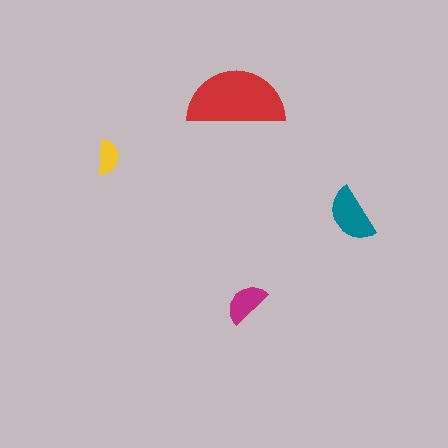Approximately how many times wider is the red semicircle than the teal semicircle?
About 1.5 times wider.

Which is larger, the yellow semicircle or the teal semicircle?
The teal one.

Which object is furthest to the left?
The yellow semicircle is leftmost.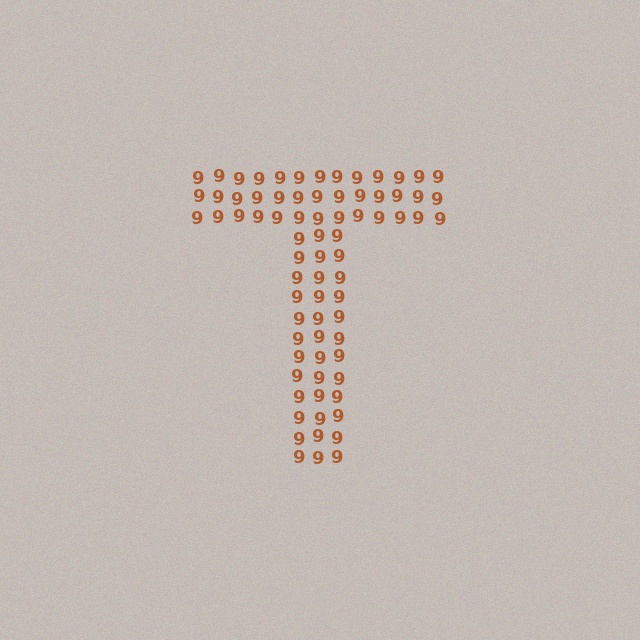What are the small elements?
The small elements are digit 9's.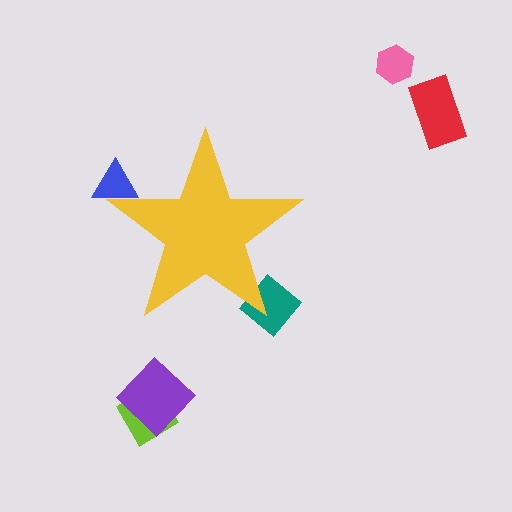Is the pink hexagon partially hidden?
No, the pink hexagon is fully visible.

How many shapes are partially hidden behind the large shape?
2 shapes are partially hidden.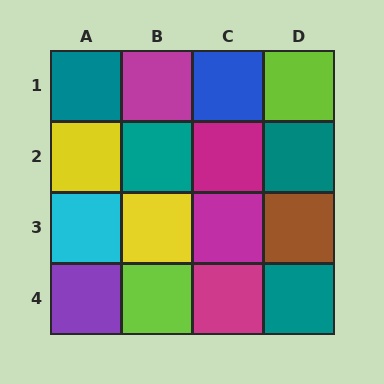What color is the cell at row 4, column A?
Purple.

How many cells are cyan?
1 cell is cyan.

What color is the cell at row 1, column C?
Blue.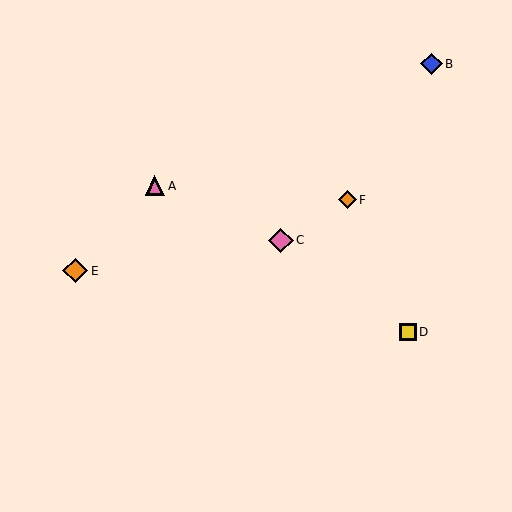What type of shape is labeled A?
Shape A is a pink triangle.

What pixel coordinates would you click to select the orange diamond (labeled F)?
Click at (347, 200) to select the orange diamond F.